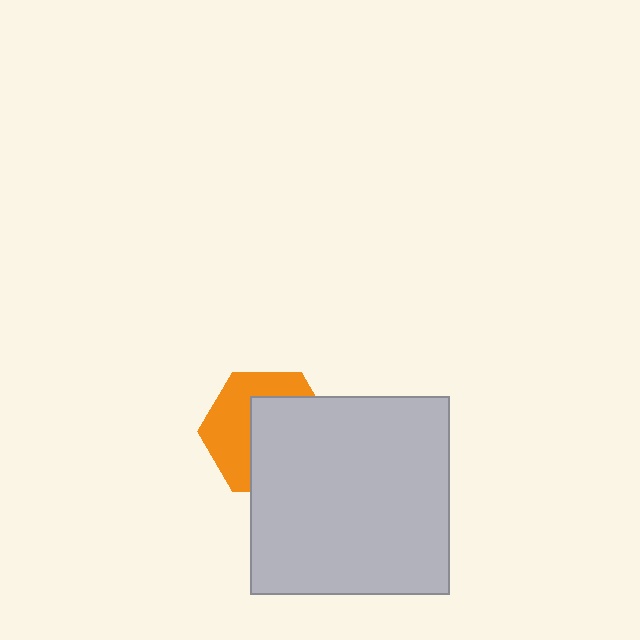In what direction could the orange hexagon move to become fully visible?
The orange hexagon could move toward the upper-left. That would shift it out from behind the light gray square entirely.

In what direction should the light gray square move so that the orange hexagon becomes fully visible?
The light gray square should move toward the lower-right. That is the shortest direction to clear the overlap and leave the orange hexagon fully visible.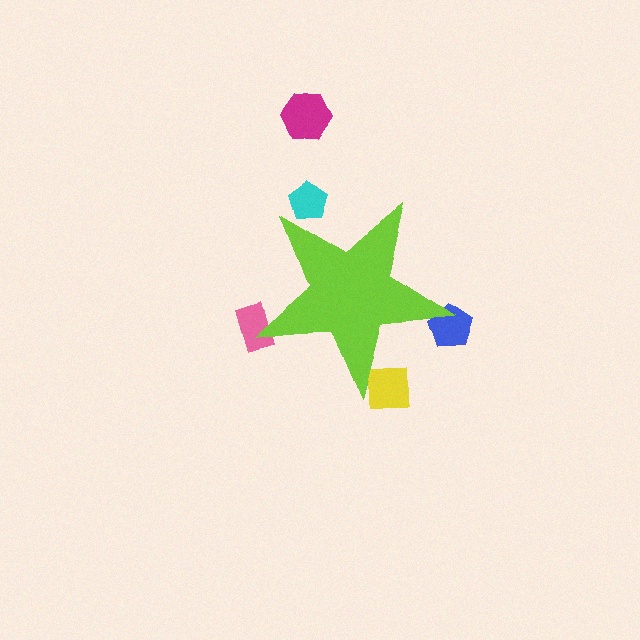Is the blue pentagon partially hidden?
Yes, the blue pentagon is partially hidden behind the lime star.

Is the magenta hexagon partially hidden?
No, the magenta hexagon is fully visible.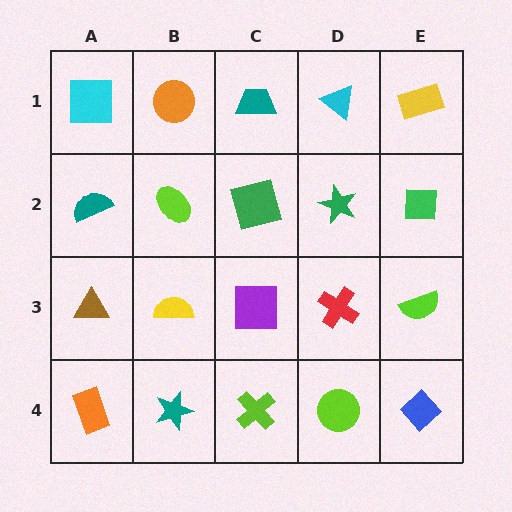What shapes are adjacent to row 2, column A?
A cyan square (row 1, column A), a brown triangle (row 3, column A), a lime ellipse (row 2, column B).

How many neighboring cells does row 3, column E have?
3.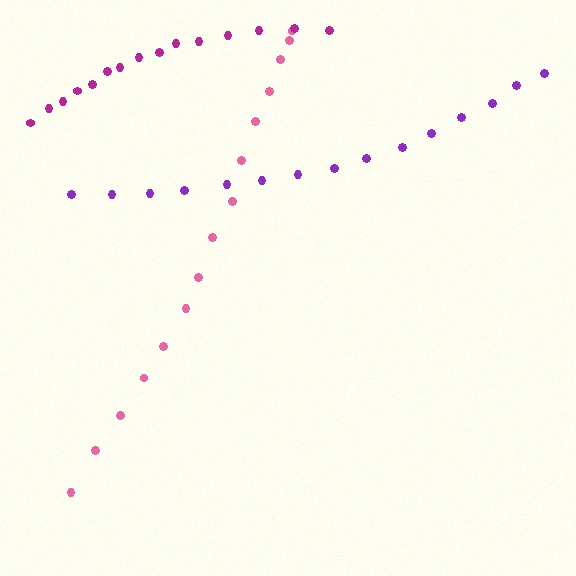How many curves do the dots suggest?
There are 3 distinct paths.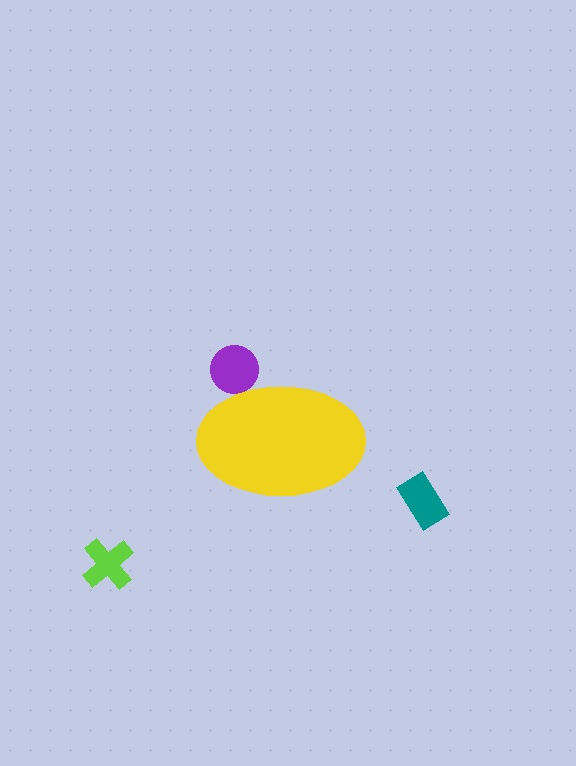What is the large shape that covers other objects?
A yellow ellipse.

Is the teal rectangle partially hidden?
No, the teal rectangle is fully visible.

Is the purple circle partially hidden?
Yes, the purple circle is partially hidden behind the yellow ellipse.